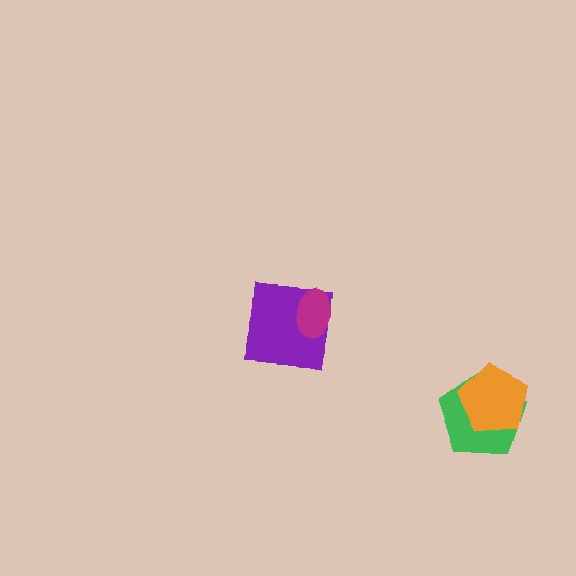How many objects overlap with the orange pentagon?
1 object overlaps with the orange pentagon.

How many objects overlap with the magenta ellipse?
1 object overlaps with the magenta ellipse.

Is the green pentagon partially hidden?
Yes, it is partially covered by another shape.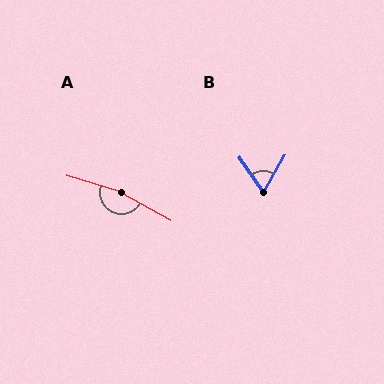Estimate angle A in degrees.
Approximately 169 degrees.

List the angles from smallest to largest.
B (65°), A (169°).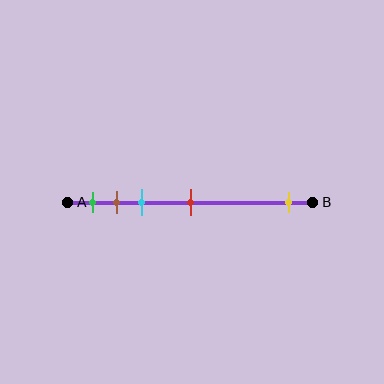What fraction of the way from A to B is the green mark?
The green mark is approximately 10% (0.1) of the way from A to B.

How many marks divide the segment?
There are 5 marks dividing the segment.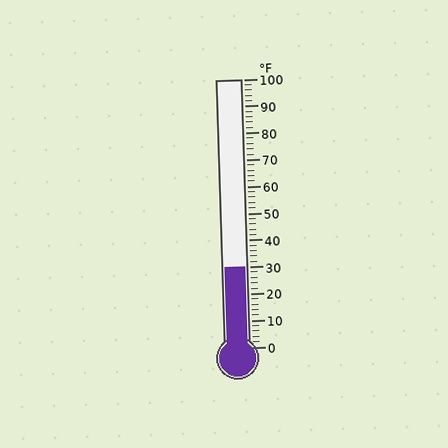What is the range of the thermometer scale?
The thermometer scale ranges from 0°F to 100°F.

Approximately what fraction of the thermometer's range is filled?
The thermometer is filled to approximately 30% of its range.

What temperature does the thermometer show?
The thermometer shows approximately 30°F.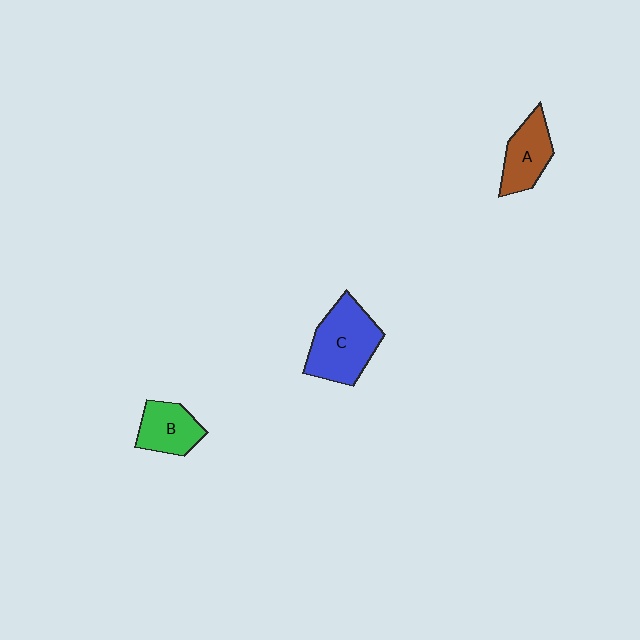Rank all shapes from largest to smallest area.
From largest to smallest: C (blue), A (brown), B (green).